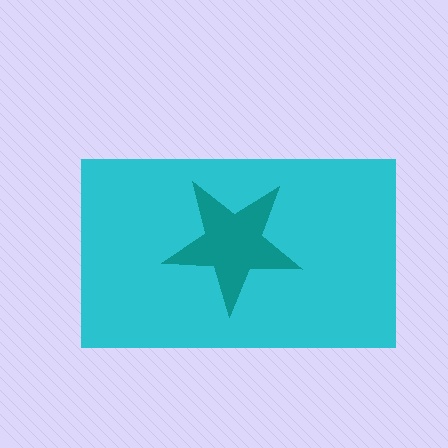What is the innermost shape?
The teal star.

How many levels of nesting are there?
2.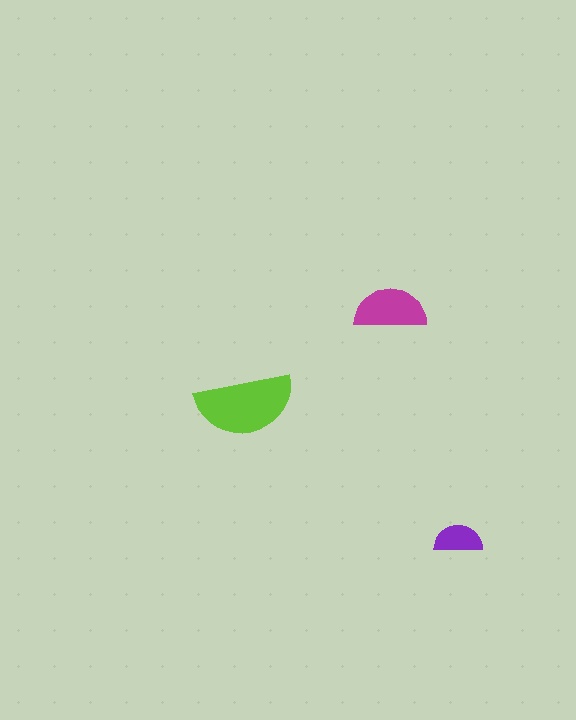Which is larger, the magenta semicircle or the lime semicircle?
The lime one.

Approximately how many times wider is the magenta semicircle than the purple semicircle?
About 1.5 times wider.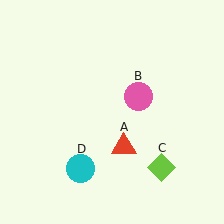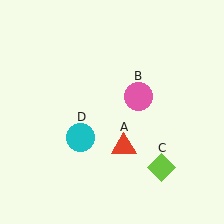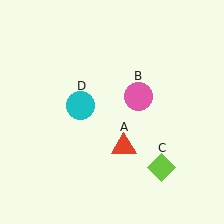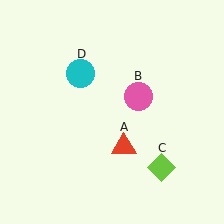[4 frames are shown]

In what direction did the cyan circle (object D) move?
The cyan circle (object D) moved up.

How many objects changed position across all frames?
1 object changed position: cyan circle (object D).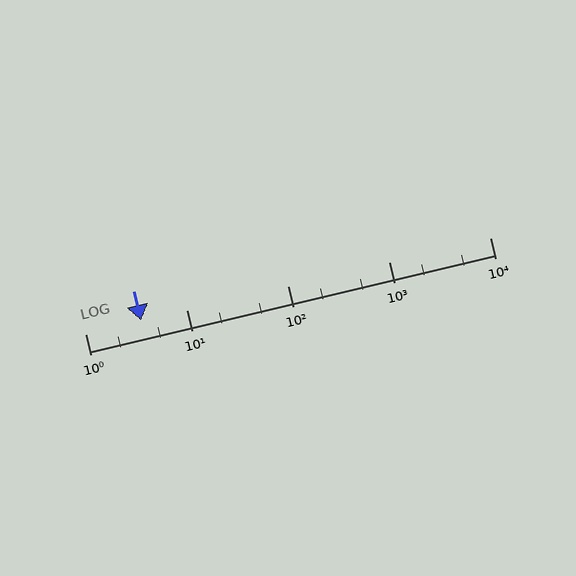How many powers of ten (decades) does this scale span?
The scale spans 4 decades, from 1 to 10000.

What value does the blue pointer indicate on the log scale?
The pointer indicates approximately 3.6.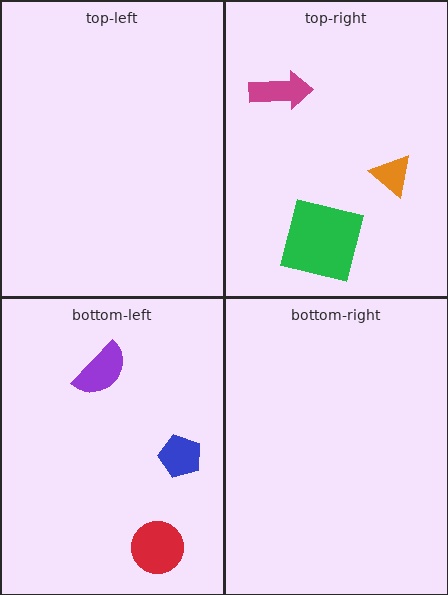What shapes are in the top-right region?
The green square, the orange triangle, the magenta arrow.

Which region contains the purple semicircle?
The bottom-left region.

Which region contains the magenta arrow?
The top-right region.